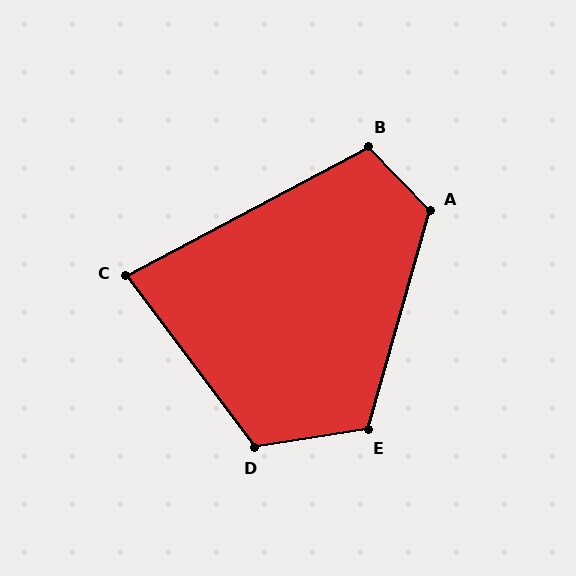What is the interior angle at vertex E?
Approximately 115 degrees (obtuse).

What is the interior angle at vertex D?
Approximately 118 degrees (obtuse).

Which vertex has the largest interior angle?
A, at approximately 120 degrees.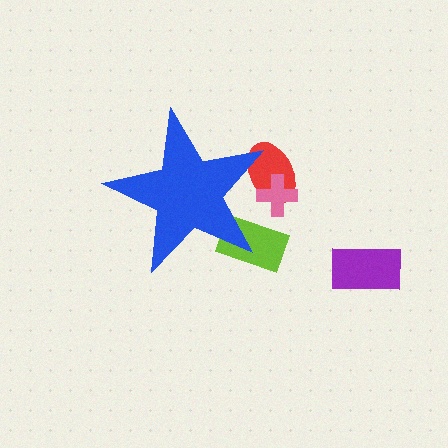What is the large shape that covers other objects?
A blue star.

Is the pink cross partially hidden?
Yes, the pink cross is partially hidden behind the blue star.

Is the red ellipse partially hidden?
Yes, the red ellipse is partially hidden behind the blue star.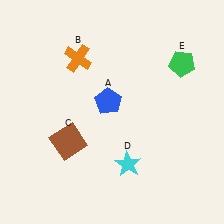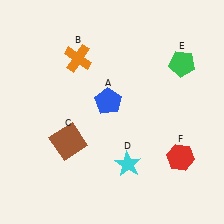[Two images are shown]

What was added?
A red hexagon (F) was added in Image 2.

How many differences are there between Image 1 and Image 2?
There is 1 difference between the two images.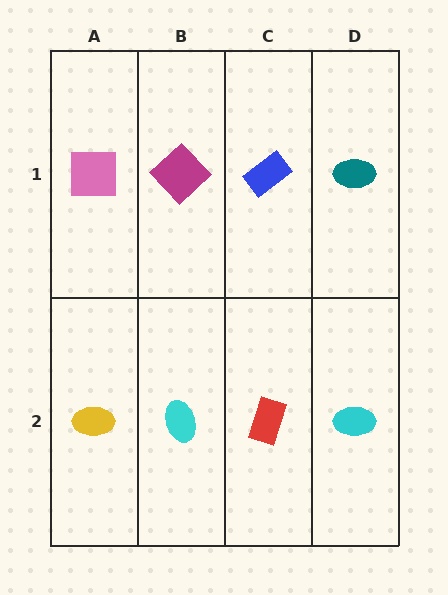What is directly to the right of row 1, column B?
A blue rectangle.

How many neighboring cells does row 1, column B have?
3.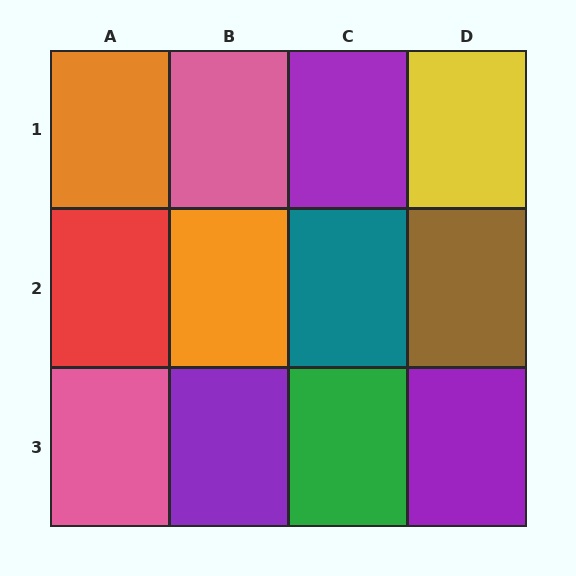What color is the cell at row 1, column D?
Yellow.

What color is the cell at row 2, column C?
Teal.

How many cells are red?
1 cell is red.